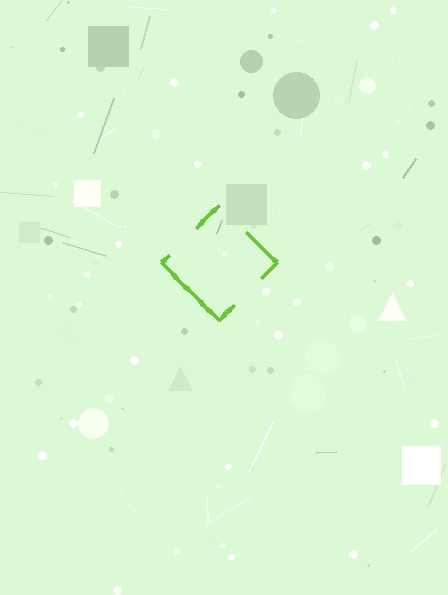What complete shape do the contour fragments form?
The contour fragments form a diamond.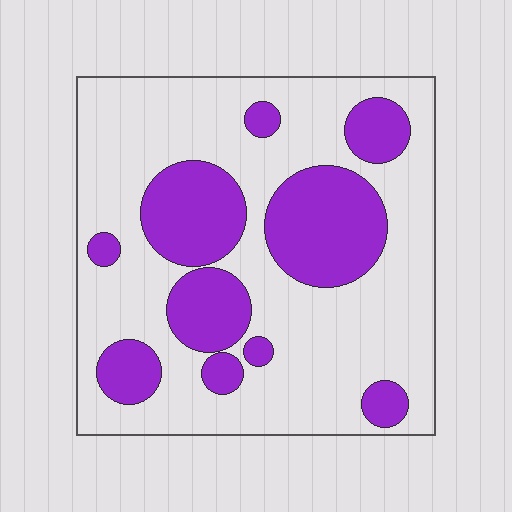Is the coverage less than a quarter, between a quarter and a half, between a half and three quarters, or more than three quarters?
Between a quarter and a half.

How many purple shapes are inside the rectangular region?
10.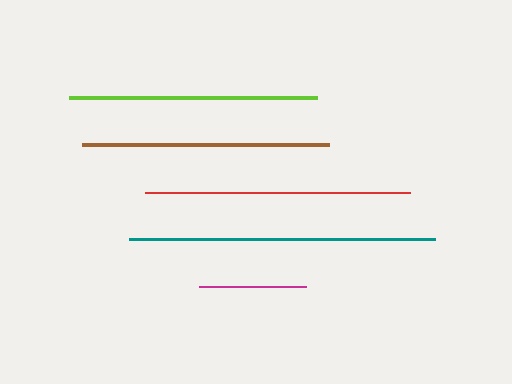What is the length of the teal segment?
The teal segment is approximately 305 pixels long.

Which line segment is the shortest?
The magenta line is the shortest at approximately 108 pixels.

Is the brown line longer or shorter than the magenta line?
The brown line is longer than the magenta line.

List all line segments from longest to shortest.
From longest to shortest: teal, red, lime, brown, magenta.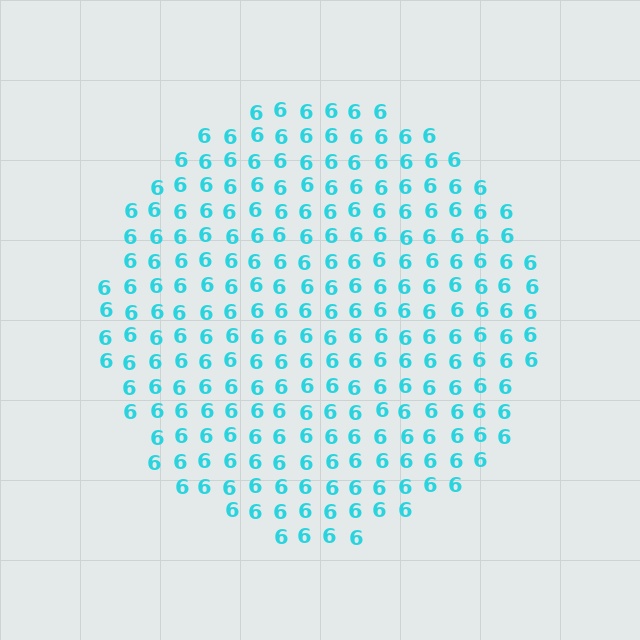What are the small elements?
The small elements are digit 6's.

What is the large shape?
The large shape is a circle.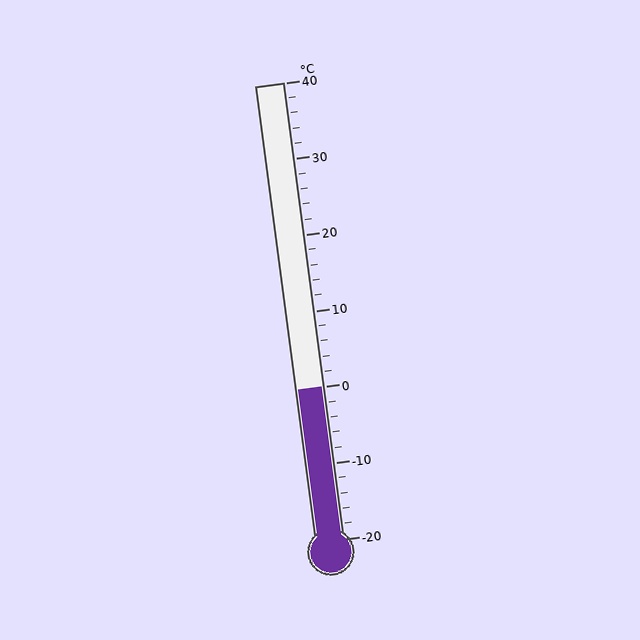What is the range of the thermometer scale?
The thermometer scale ranges from -20°C to 40°C.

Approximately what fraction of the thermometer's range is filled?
The thermometer is filled to approximately 35% of its range.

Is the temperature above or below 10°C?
The temperature is below 10°C.